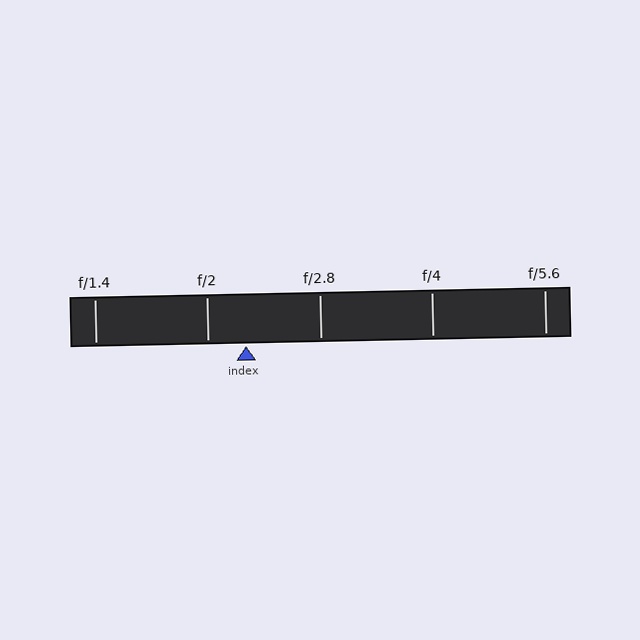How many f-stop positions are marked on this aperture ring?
There are 5 f-stop positions marked.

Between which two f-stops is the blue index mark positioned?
The index mark is between f/2 and f/2.8.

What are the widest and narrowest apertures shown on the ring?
The widest aperture shown is f/1.4 and the narrowest is f/5.6.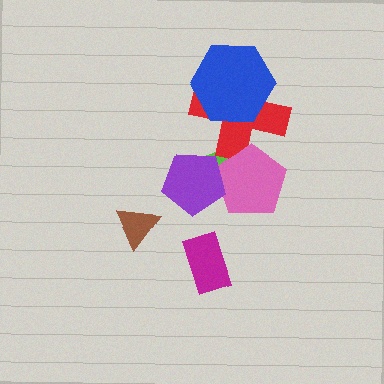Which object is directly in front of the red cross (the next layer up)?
The pink pentagon is directly in front of the red cross.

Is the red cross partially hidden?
Yes, it is partially covered by another shape.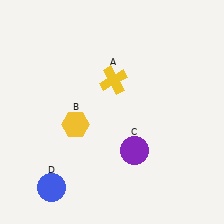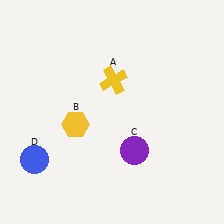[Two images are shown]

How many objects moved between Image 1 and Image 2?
1 object moved between the two images.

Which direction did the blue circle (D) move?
The blue circle (D) moved up.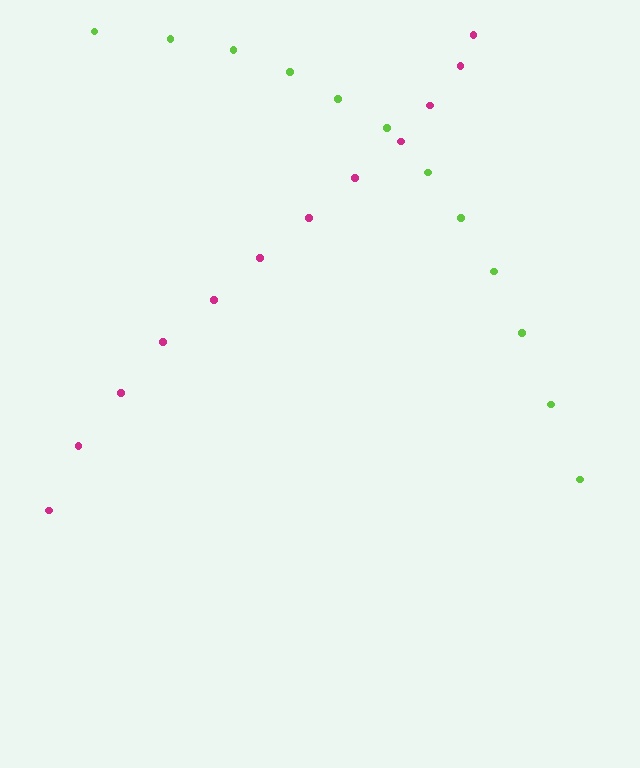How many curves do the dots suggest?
There are 2 distinct paths.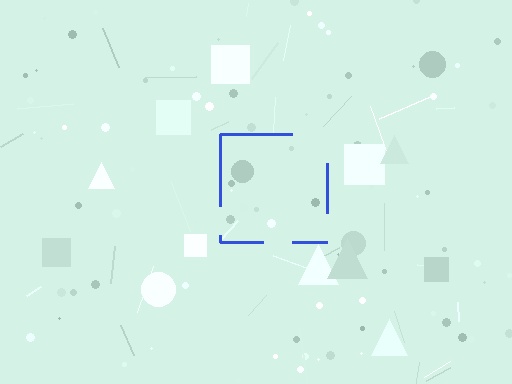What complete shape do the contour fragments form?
The contour fragments form a square.